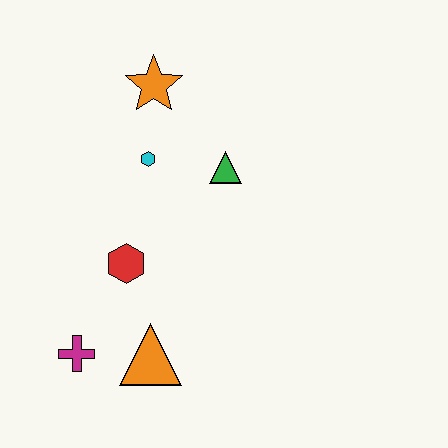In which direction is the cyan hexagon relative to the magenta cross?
The cyan hexagon is above the magenta cross.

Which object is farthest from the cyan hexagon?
The magenta cross is farthest from the cyan hexagon.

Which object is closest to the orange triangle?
The magenta cross is closest to the orange triangle.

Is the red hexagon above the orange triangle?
Yes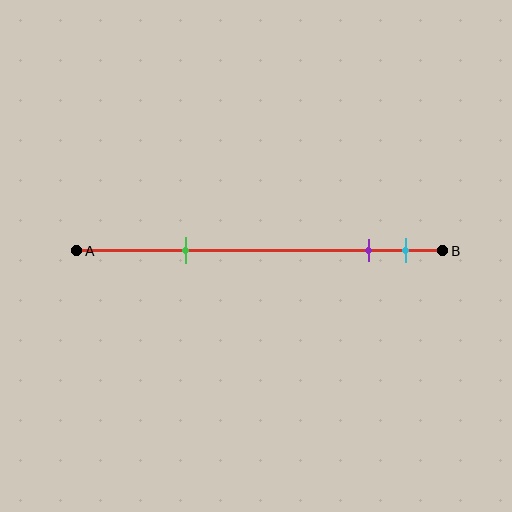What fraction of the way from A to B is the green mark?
The green mark is approximately 30% (0.3) of the way from A to B.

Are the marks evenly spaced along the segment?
No, the marks are not evenly spaced.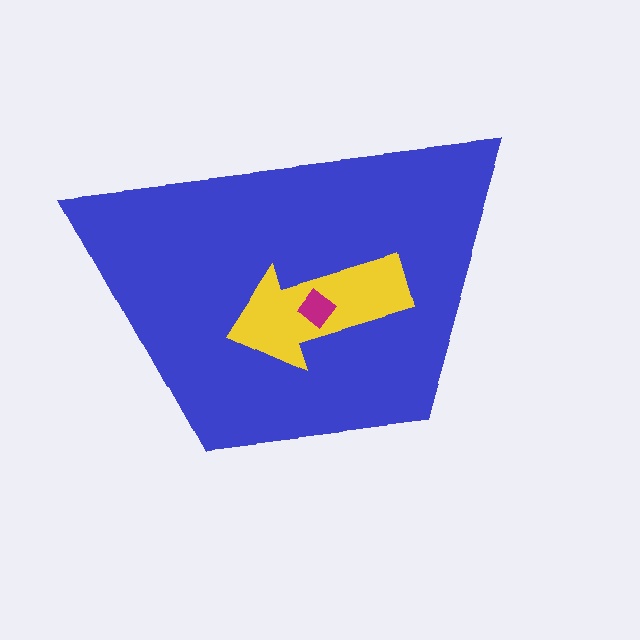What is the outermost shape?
The blue trapezoid.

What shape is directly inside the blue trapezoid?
The yellow arrow.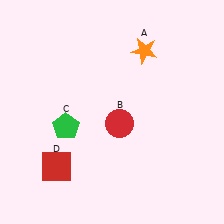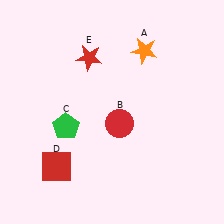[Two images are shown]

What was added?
A red star (E) was added in Image 2.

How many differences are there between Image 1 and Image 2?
There is 1 difference between the two images.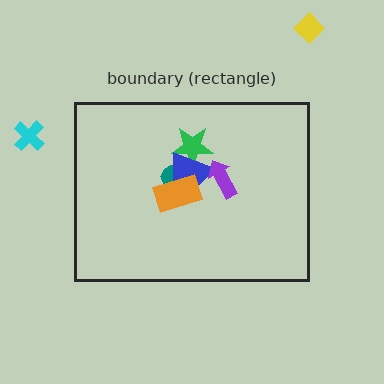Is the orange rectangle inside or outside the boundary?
Inside.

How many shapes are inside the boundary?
5 inside, 2 outside.